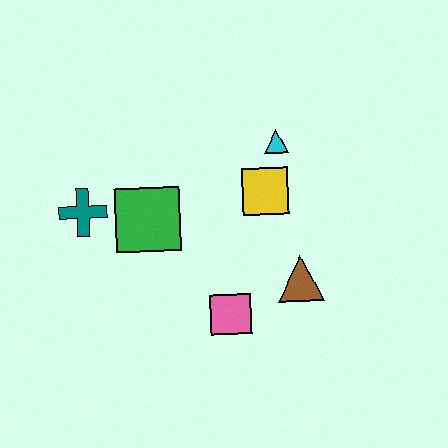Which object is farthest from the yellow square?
The teal cross is farthest from the yellow square.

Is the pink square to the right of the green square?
Yes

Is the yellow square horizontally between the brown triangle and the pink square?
Yes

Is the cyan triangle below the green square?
No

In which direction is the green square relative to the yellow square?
The green square is to the left of the yellow square.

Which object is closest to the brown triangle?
The pink square is closest to the brown triangle.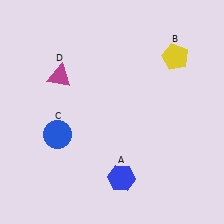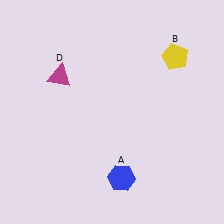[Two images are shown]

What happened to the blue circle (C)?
The blue circle (C) was removed in Image 2. It was in the bottom-left area of Image 1.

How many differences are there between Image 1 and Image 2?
There is 1 difference between the two images.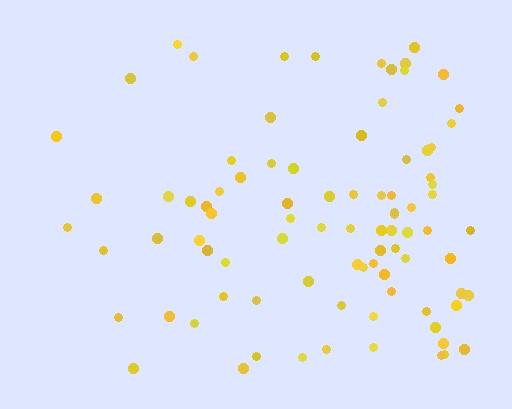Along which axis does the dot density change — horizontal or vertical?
Horizontal.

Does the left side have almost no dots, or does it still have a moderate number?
Still a moderate number, just noticeably fewer than the right.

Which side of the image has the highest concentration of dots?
The right.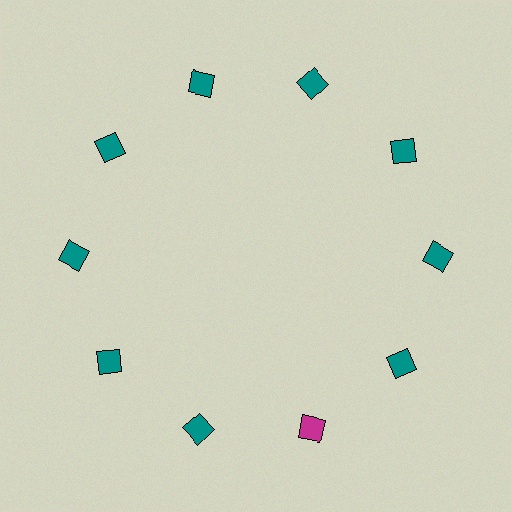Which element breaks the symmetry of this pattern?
The magenta square at roughly the 5 o'clock position breaks the symmetry. All other shapes are teal squares.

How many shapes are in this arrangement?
There are 10 shapes arranged in a ring pattern.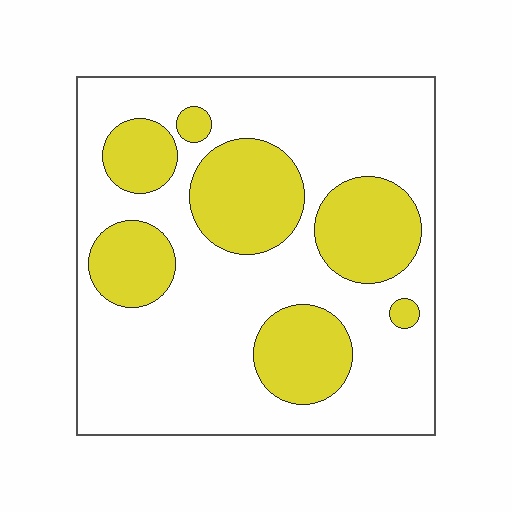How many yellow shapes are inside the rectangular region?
7.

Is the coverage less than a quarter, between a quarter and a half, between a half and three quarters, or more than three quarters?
Between a quarter and a half.